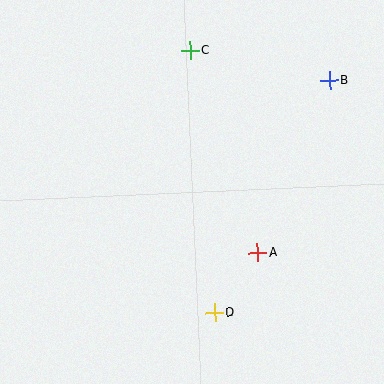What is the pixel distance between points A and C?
The distance between A and C is 213 pixels.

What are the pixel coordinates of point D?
Point D is at (214, 313).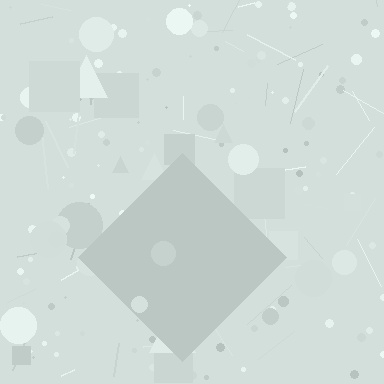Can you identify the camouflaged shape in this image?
The camouflaged shape is a diamond.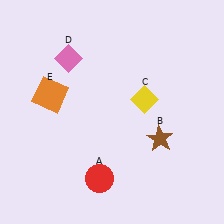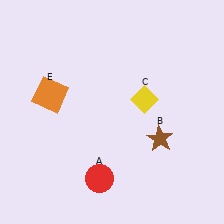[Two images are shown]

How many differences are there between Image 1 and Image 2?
There is 1 difference between the two images.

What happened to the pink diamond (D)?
The pink diamond (D) was removed in Image 2. It was in the top-left area of Image 1.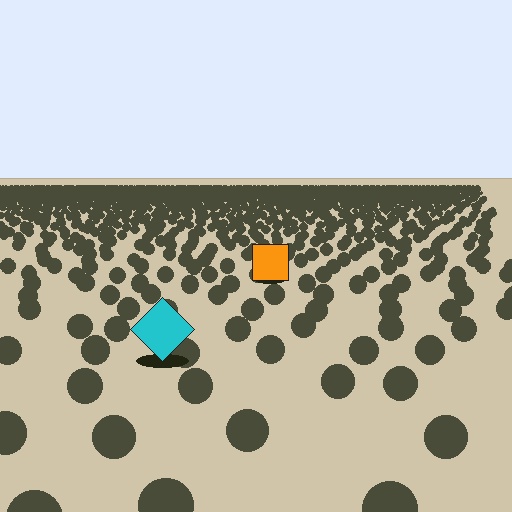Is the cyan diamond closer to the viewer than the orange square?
Yes. The cyan diamond is closer — you can tell from the texture gradient: the ground texture is coarser near it.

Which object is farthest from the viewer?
The orange square is farthest from the viewer. It appears smaller and the ground texture around it is denser.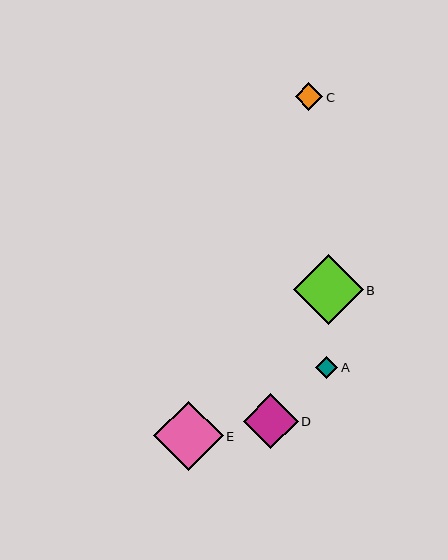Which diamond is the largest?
Diamond E is the largest with a size of approximately 69 pixels.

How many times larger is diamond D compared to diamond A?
Diamond D is approximately 2.5 times the size of diamond A.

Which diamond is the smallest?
Diamond A is the smallest with a size of approximately 22 pixels.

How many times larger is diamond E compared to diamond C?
Diamond E is approximately 2.5 times the size of diamond C.